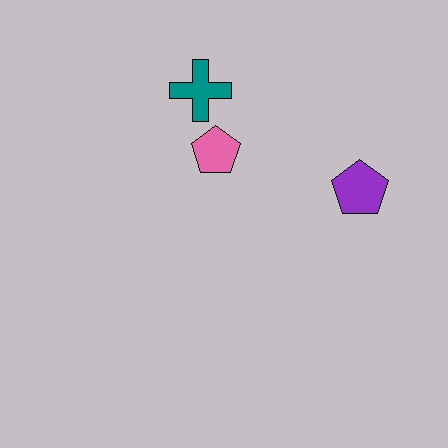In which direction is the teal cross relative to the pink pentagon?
The teal cross is above the pink pentagon.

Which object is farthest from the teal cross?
The purple pentagon is farthest from the teal cross.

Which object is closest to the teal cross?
The pink pentagon is closest to the teal cross.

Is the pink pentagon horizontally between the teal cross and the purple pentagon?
Yes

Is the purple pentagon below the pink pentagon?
Yes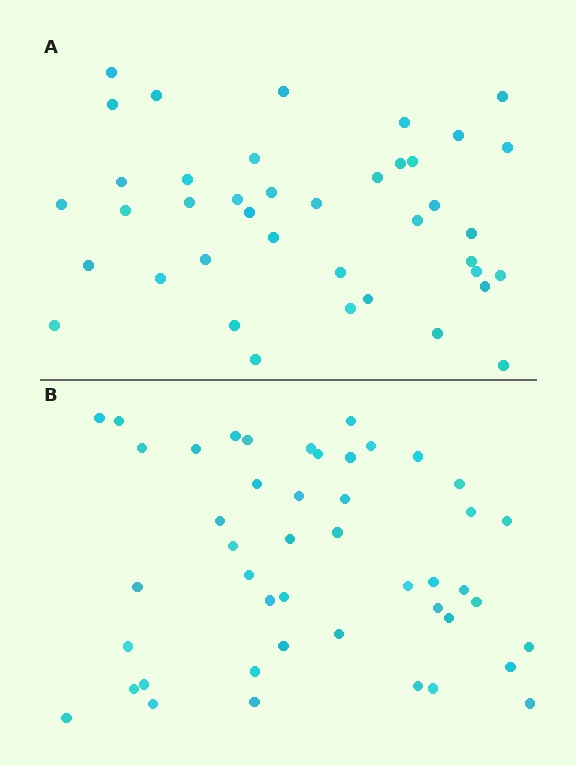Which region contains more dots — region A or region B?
Region B (the bottom region) has more dots.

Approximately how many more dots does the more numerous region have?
Region B has about 6 more dots than region A.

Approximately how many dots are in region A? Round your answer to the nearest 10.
About 40 dots.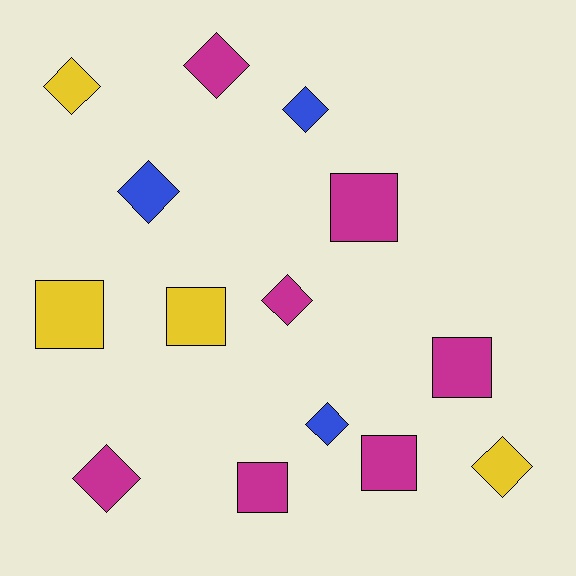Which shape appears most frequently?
Diamond, with 8 objects.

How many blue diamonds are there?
There are 3 blue diamonds.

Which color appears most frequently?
Magenta, with 7 objects.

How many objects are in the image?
There are 14 objects.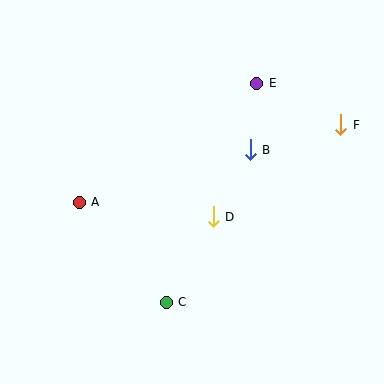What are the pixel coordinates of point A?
Point A is at (79, 202).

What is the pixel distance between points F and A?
The distance between F and A is 272 pixels.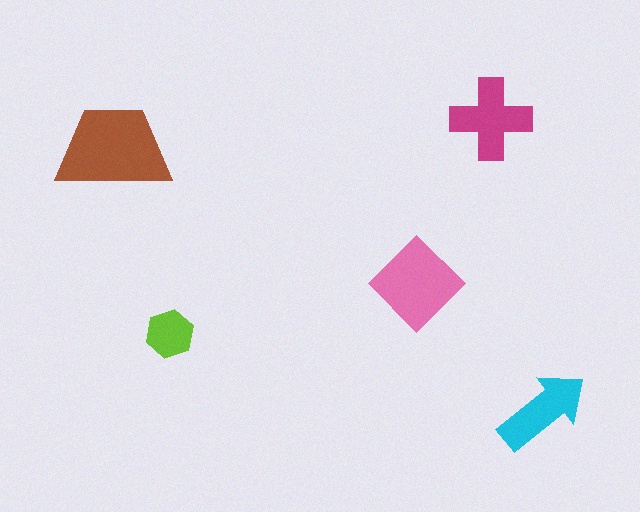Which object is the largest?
The brown trapezoid.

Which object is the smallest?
The lime hexagon.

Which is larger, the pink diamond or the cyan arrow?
The pink diamond.